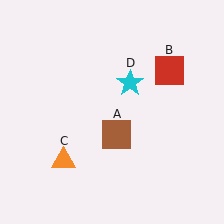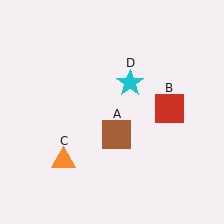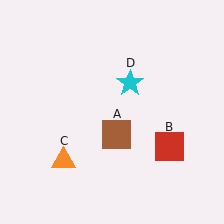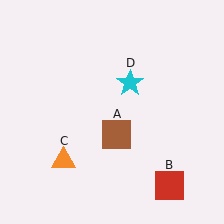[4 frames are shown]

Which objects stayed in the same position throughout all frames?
Brown square (object A) and orange triangle (object C) and cyan star (object D) remained stationary.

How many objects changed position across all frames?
1 object changed position: red square (object B).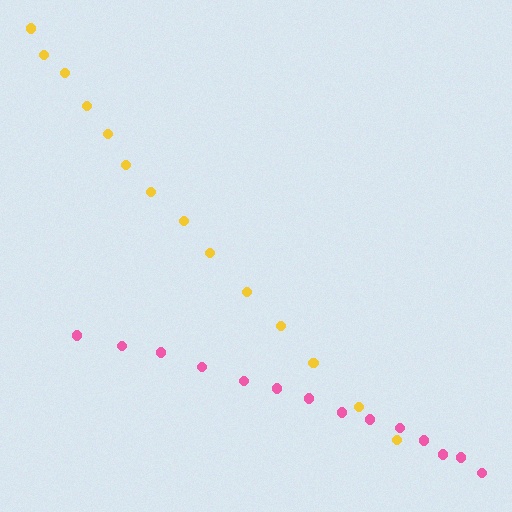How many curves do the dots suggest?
There are 2 distinct paths.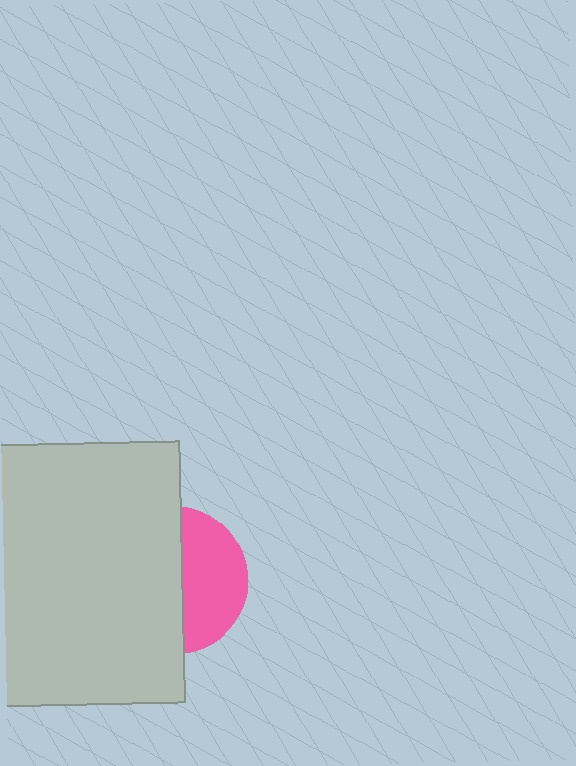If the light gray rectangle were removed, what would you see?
You would see the complete pink circle.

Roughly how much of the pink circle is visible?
A small part of it is visible (roughly 42%).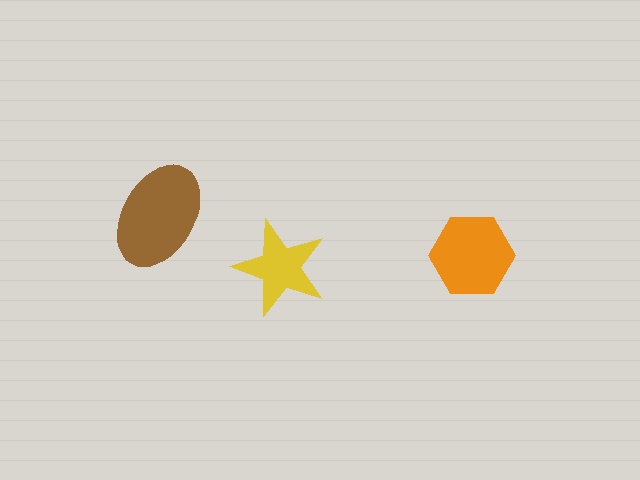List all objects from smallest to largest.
The yellow star, the orange hexagon, the brown ellipse.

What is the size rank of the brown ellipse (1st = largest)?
1st.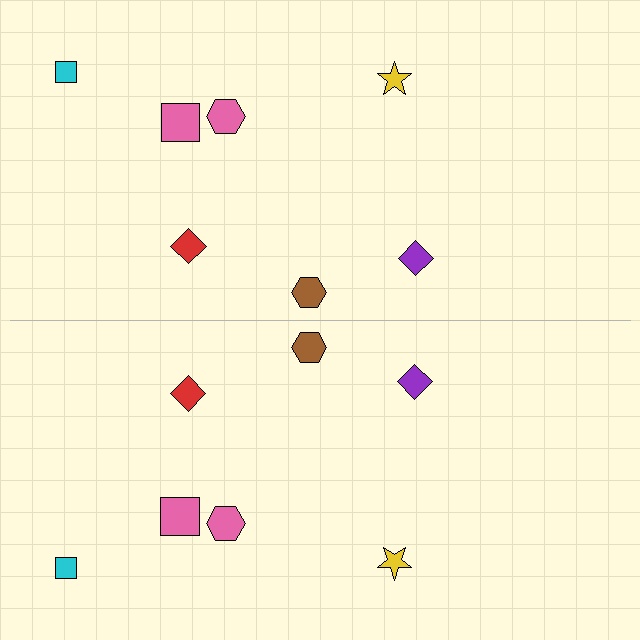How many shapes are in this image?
There are 14 shapes in this image.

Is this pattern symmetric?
Yes, this pattern has bilateral (reflection) symmetry.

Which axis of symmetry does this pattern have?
The pattern has a horizontal axis of symmetry running through the center of the image.